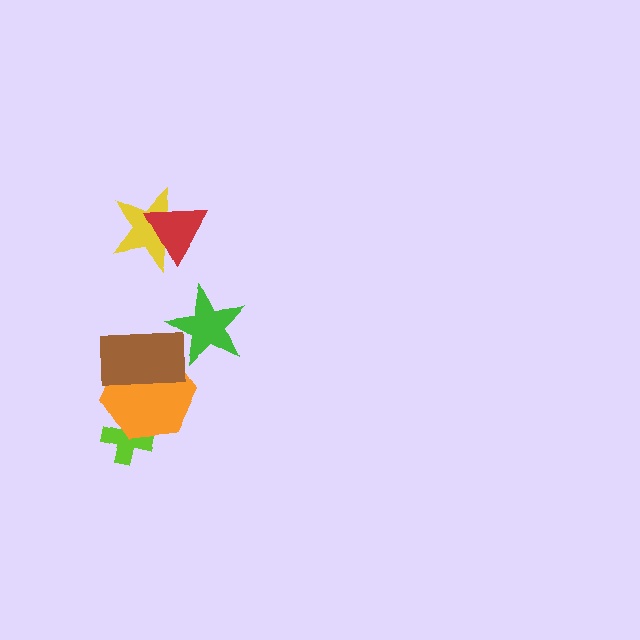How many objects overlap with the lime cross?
1 object overlaps with the lime cross.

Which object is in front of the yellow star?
The red triangle is in front of the yellow star.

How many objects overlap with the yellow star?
1 object overlaps with the yellow star.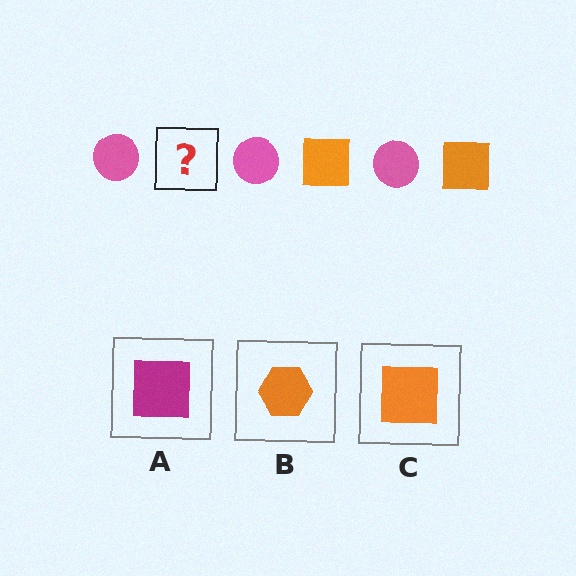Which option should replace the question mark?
Option C.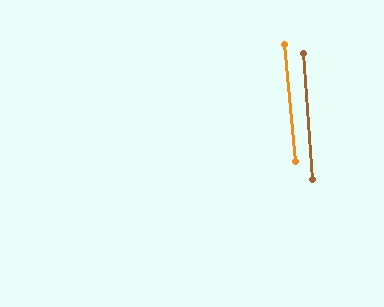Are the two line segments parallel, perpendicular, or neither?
Parallel — their directions differ by only 1.2°.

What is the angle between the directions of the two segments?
Approximately 1 degree.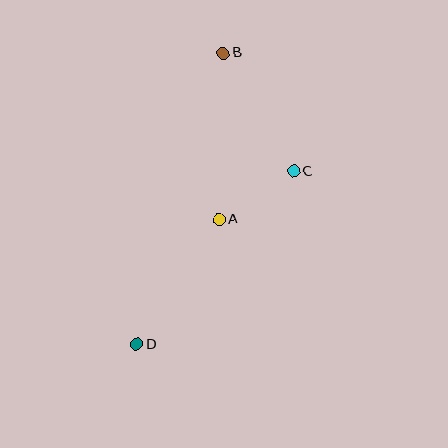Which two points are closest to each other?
Points A and C are closest to each other.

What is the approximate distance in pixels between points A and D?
The distance between A and D is approximately 149 pixels.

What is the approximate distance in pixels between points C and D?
The distance between C and D is approximately 234 pixels.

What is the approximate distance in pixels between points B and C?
The distance between B and C is approximately 138 pixels.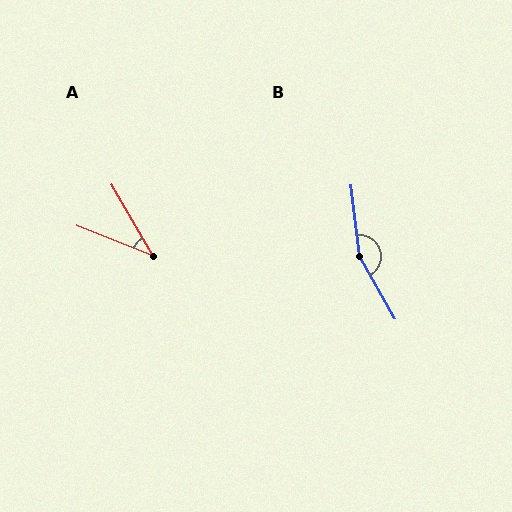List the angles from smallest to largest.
A (38°), B (157°).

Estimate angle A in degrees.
Approximately 38 degrees.